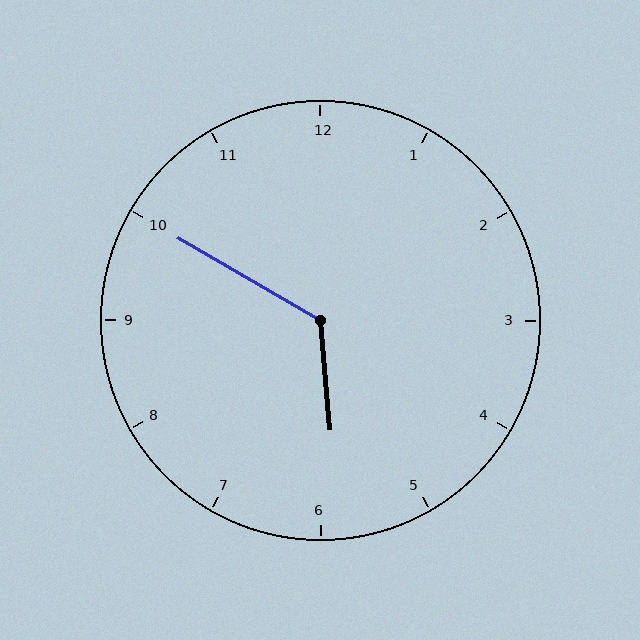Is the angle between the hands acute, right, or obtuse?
It is obtuse.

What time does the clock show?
5:50.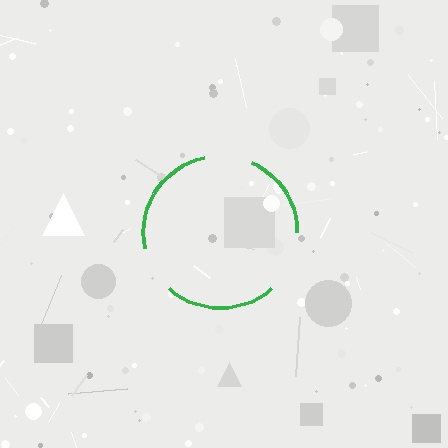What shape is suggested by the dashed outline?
The dashed outline suggests a circle.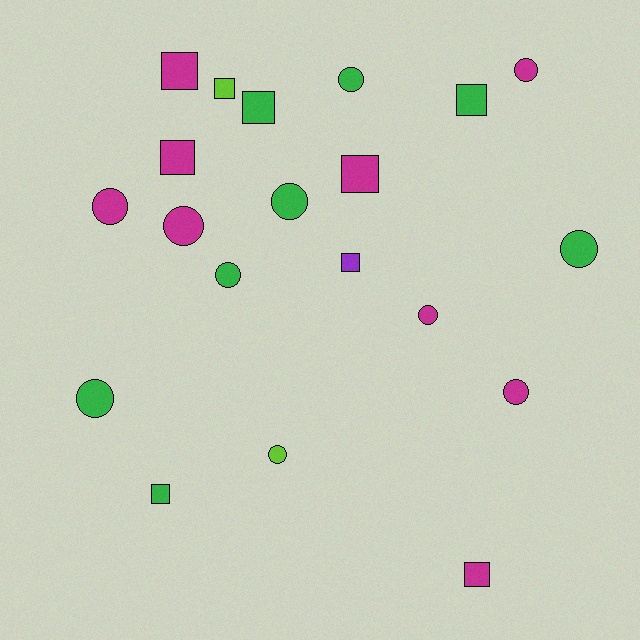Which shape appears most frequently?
Circle, with 11 objects.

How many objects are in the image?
There are 20 objects.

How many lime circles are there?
There is 1 lime circle.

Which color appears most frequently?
Magenta, with 9 objects.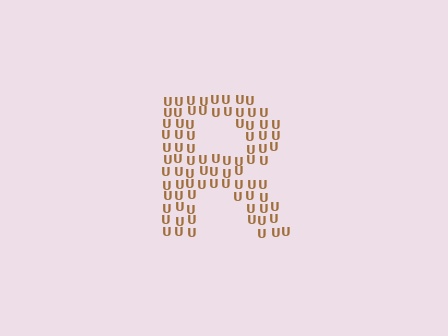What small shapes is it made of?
It is made of small letter U's.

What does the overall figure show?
The overall figure shows the letter R.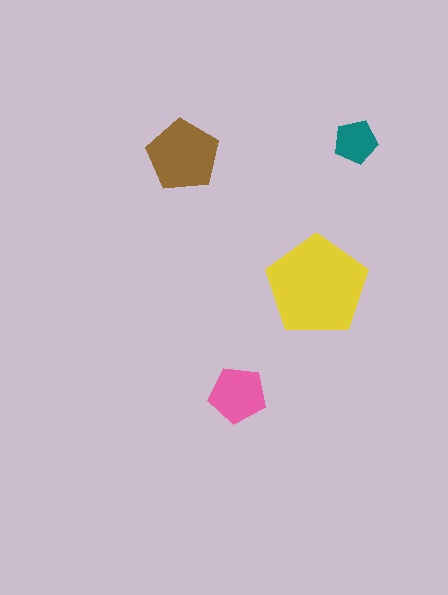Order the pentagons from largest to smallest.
the yellow one, the brown one, the pink one, the teal one.